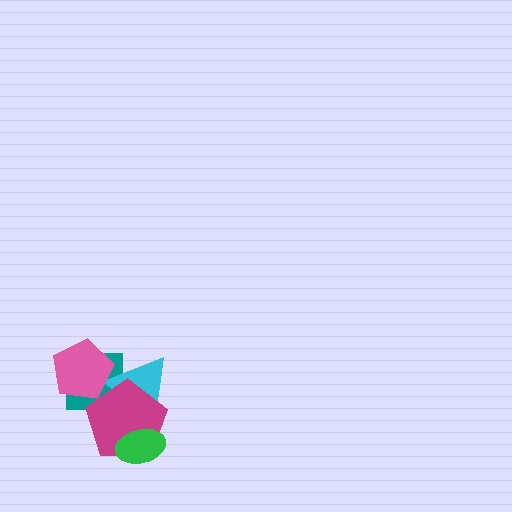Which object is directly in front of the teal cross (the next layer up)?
The cyan triangle is directly in front of the teal cross.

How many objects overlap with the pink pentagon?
2 objects overlap with the pink pentagon.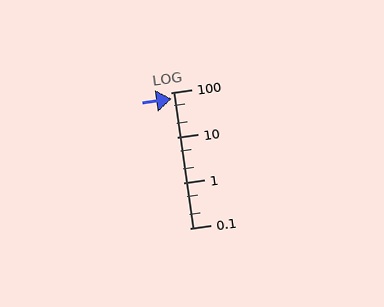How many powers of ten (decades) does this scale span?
The scale spans 3 decades, from 0.1 to 100.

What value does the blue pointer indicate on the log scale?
The pointer indicates approximately 72.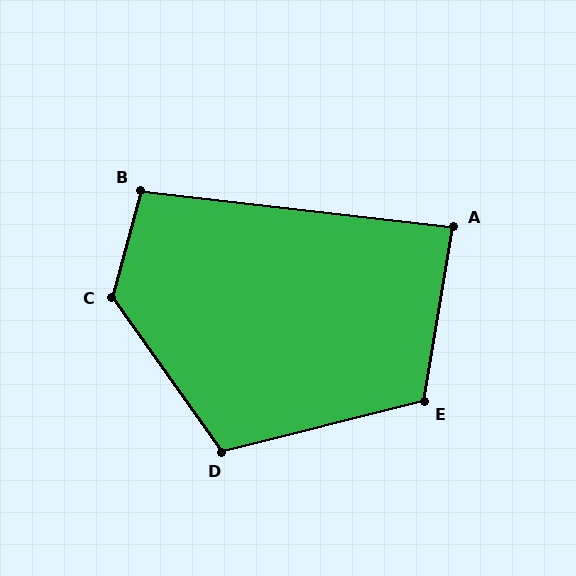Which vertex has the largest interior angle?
C, at approximately 129 degrees.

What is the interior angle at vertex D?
Approximately 111 degrees (obtuse).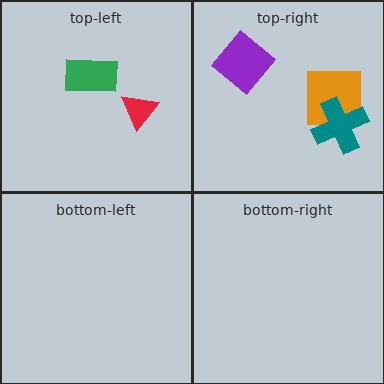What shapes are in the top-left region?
The red triangle, the green rectangle.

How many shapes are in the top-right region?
3.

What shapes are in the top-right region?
The purple diamond, the orange square, the teal cross.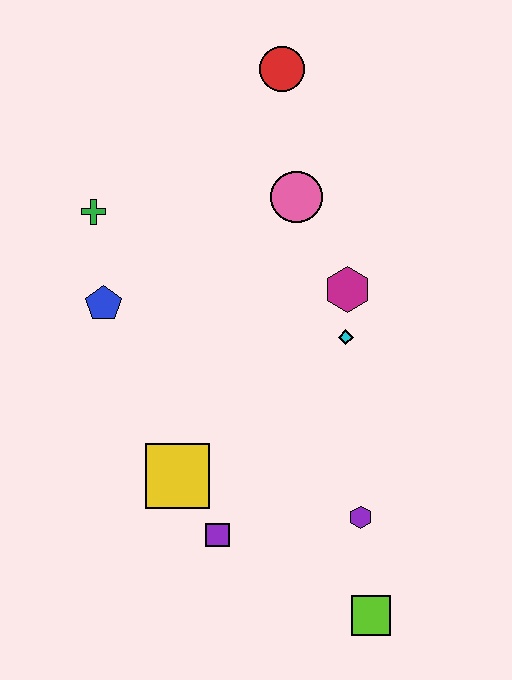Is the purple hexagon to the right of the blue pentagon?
Yes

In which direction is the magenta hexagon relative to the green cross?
The magenta hexagon is to the right of the green cross.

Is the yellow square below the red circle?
Yes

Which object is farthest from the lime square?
The red circle is farthest from the lime square.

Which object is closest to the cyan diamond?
The magenta hexagon is closest to the cyan diamond.